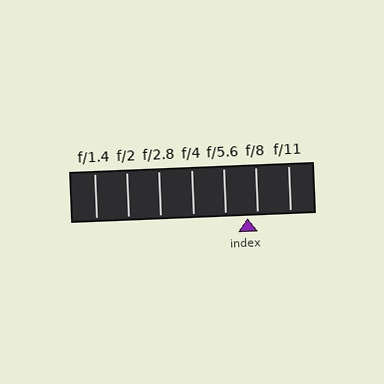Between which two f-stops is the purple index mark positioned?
The index mark is between f/5.6 and f/8.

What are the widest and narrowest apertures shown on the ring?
The widest aperture shown is f/1.4 and the narrowest is f/11.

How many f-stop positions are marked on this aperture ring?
There are 7 f-stop positions marked.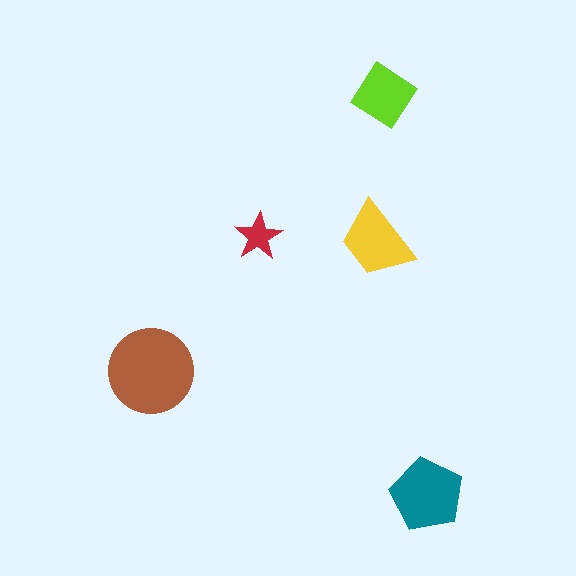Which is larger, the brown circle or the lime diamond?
The brown circle.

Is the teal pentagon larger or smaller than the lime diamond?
Larger.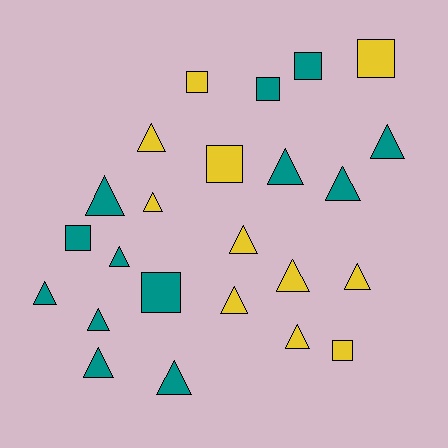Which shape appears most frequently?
Triangle, with 16 objects.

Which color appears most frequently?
Teal, with 13 objects.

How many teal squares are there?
There are 4 teal squares.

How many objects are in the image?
There are 24 objects.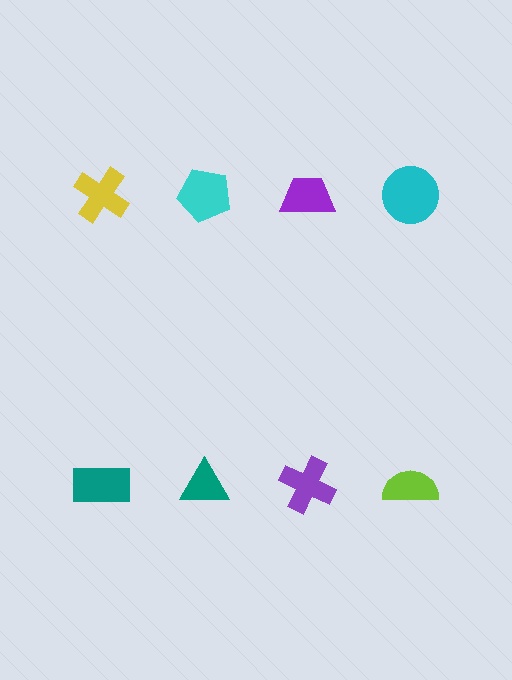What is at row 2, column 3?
A purple cross.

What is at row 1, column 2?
A cyan pentagon.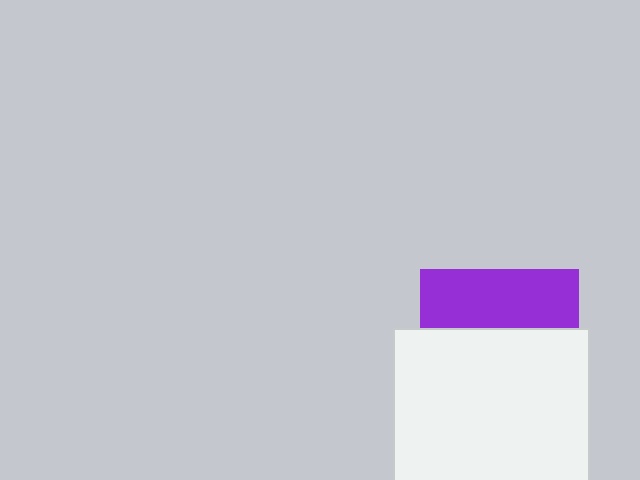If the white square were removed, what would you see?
You would see the complete purple square.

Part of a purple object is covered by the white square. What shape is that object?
It is a square.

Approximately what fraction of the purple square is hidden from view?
Roughly 63% of the purple square is hidden behind the white square.